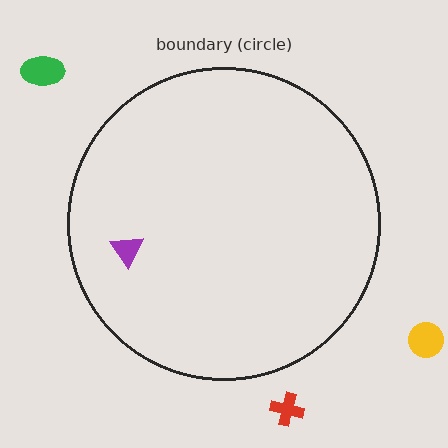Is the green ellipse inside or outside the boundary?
Outside.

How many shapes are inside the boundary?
1 inside, 3 outside.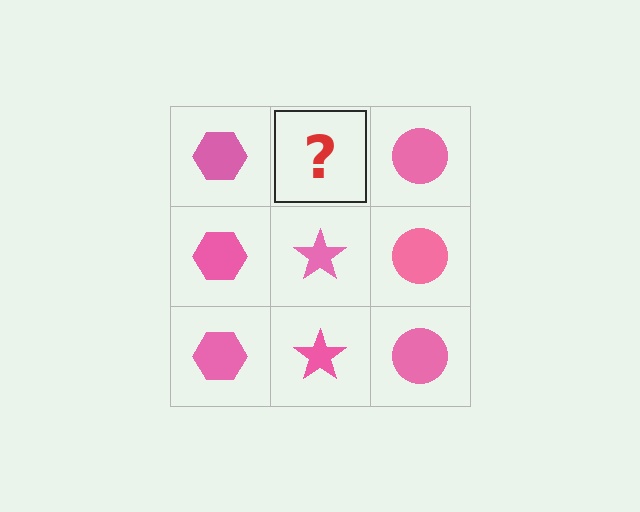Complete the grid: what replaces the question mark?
The question mark should be replaced with a pink star.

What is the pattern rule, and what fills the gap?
The rule is that each column has a consistent shape. The gap should be filled with a pink star.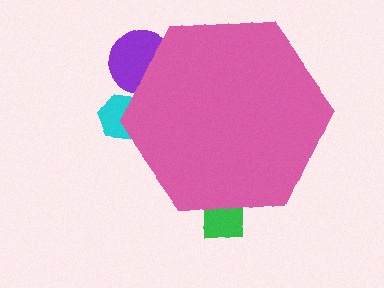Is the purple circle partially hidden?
Yes, the purple circle is partially hidden behind the pink hexagon.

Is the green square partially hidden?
Yes, the green square is partially hidden behind the pink hexagon.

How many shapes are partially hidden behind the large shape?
3 shapes are partially hidden.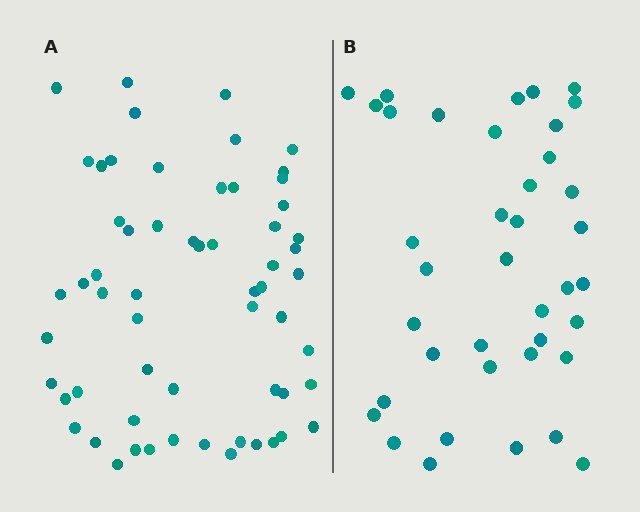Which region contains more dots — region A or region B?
Region A (the left region) has more dots.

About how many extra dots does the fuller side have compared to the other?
Region A has approximately 20 more dots than region B.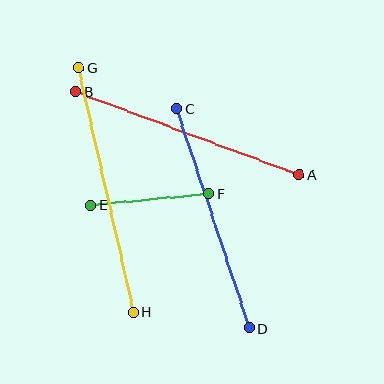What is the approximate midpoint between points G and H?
The midpoint is at approximately (106, 190) pixels.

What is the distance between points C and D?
The distance is approximately 231 pixels.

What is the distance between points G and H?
The distance is approximately 251 pixels.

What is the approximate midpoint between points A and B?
The midpoint is at approximately (188, 133) pixels.